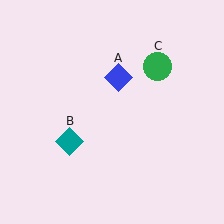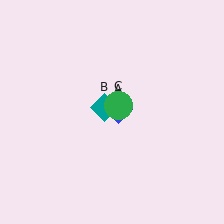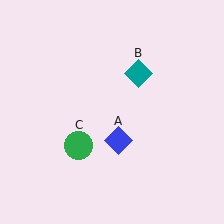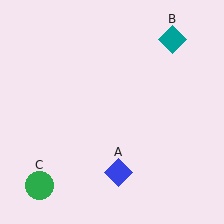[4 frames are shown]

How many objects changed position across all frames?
3 objects changed position: blue diamond (object A), teal diamond (object B), green circle (object C).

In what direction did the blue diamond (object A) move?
The blue diamond (object A) moved down.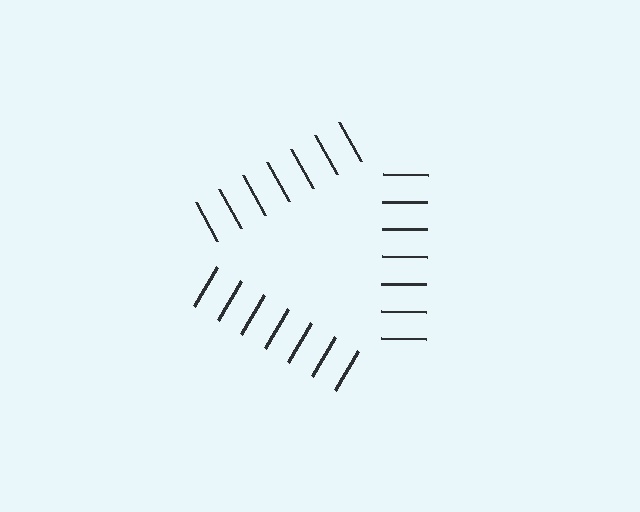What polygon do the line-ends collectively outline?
An illusory triangle — the line segments terminate on its edges but no continuous stroke is drawn.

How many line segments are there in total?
21 — 7 along each of the 3 edges.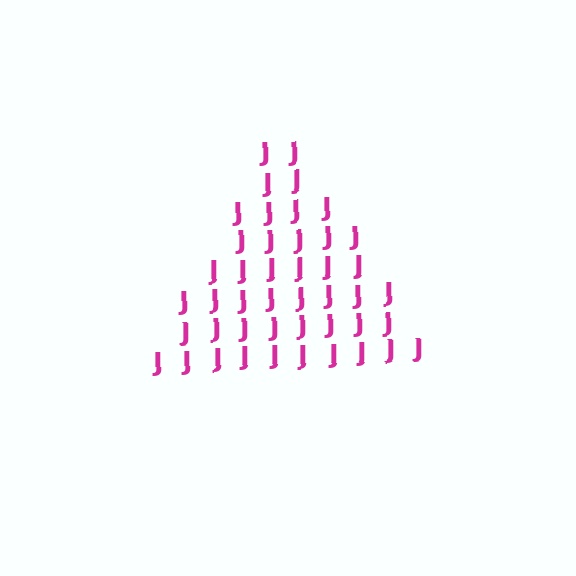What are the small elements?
The small elements are letter J's.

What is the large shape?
The large shape is a triangle.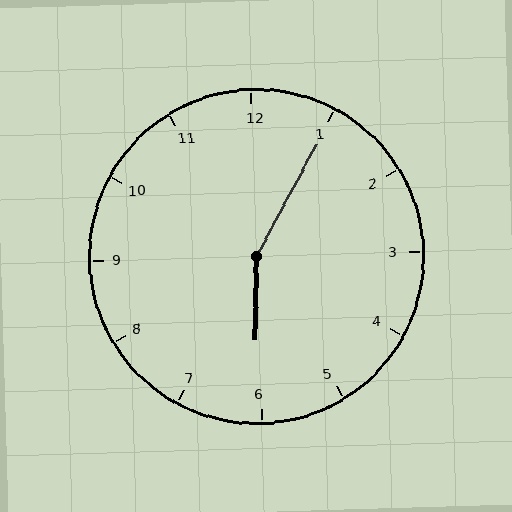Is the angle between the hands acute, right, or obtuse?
It is obtuse.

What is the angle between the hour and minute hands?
Approximately 152 degrees.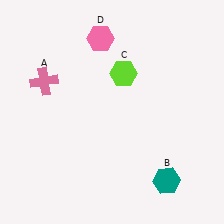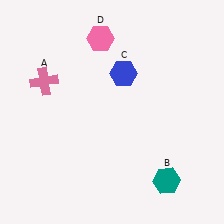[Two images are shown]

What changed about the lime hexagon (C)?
In Image 1, C is lime. In Image 2, it changed to blue.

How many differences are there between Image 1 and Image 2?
There is 1 difference between the two images.